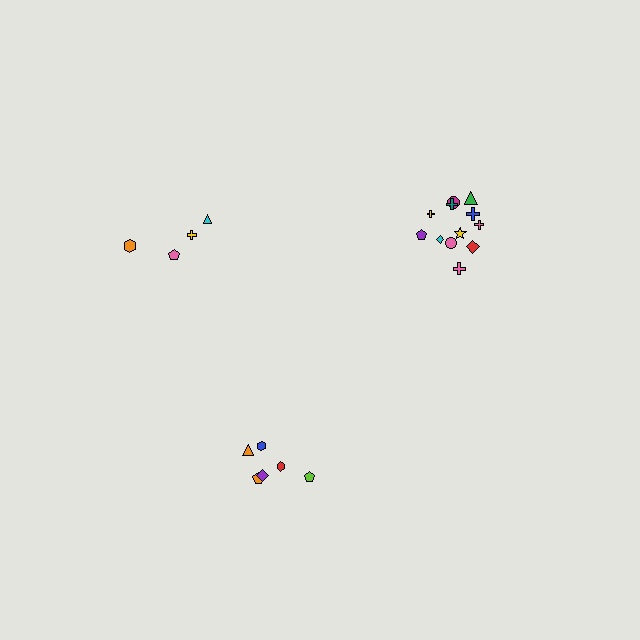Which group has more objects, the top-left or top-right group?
The top-right group.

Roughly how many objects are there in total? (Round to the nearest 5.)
Roughly 20 objects in total.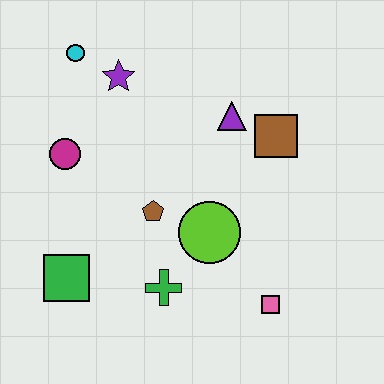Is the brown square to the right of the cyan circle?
Yes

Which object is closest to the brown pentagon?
The lime circle is closest to the brown pentagon.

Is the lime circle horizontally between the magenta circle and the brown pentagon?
No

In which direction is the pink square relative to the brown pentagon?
The pink square is to the right of the brown pentagon.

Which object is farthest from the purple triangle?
The green square is farthest from the purple triangle.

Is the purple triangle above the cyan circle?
No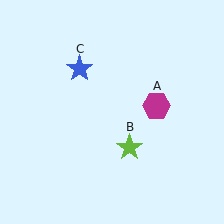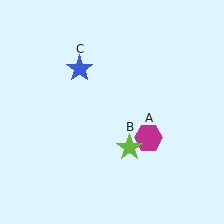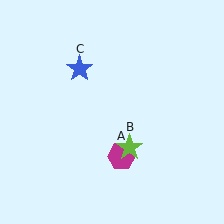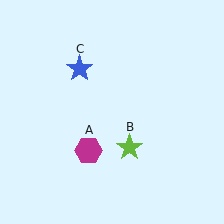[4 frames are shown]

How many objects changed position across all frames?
1 object changed position: magenta hexagon (object A).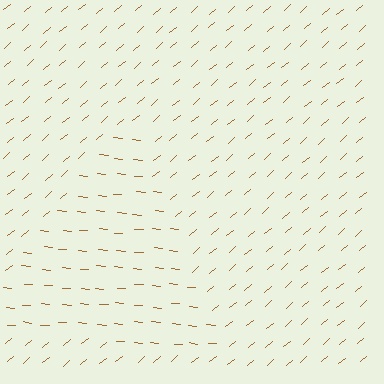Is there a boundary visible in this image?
Yes, there is a texture boundary formed by a change in line orientation.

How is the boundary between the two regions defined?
The boundary is defined purely by a change in line orientation (approximately 45 degrees difference). All lines are the same color and thickness.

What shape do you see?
I see a triangle.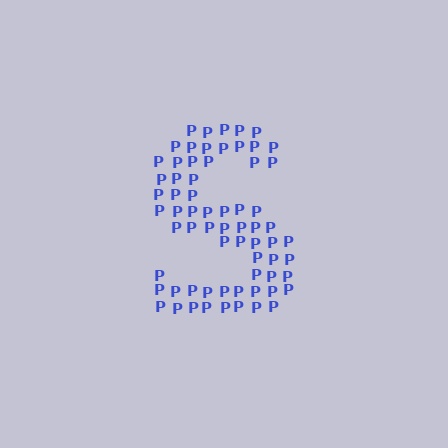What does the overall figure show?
The overall figure shows the letter S.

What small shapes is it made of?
It is made of small letter P's.